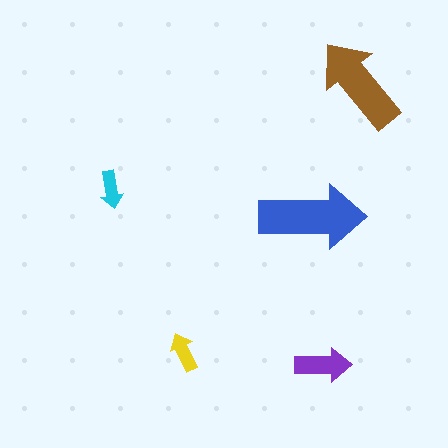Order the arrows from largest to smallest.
the blue one, the brown one, the purple one, the yellow one, the cyan one.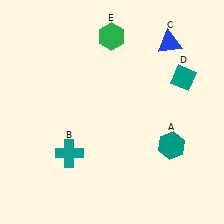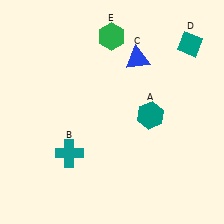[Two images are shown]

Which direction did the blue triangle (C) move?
The blue triangle (C) moved left.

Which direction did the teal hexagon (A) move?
The teal hexagon (A) moved up.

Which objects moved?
The objects that moved are: the teal hexagon (A), the blue triangle (C), the teal diamond (D).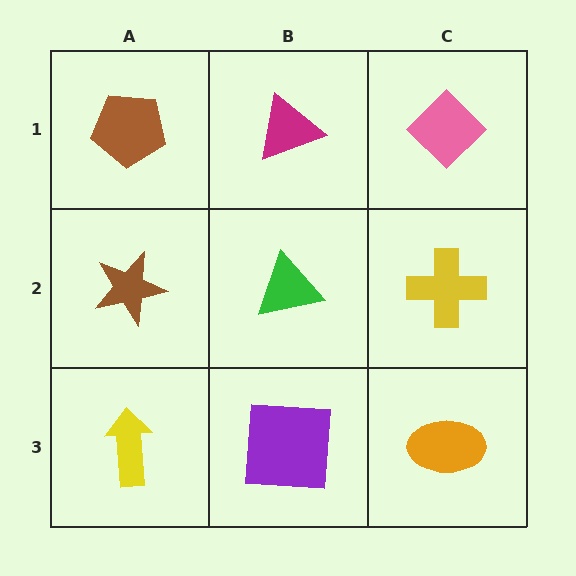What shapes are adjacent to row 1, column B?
A green triangle (row 2, column B), a brown pentagon (row 1, column A), a pink diamond (row 1, column C).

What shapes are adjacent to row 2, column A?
A brown pentagon (row 1, column A), a yellow arrow (row 3, column A), a green triangle (row 2, column B).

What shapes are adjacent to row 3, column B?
A green triangle (row 2, column B), a yellow arrow (row 3, column A), an orange ellipse (row 3, column C).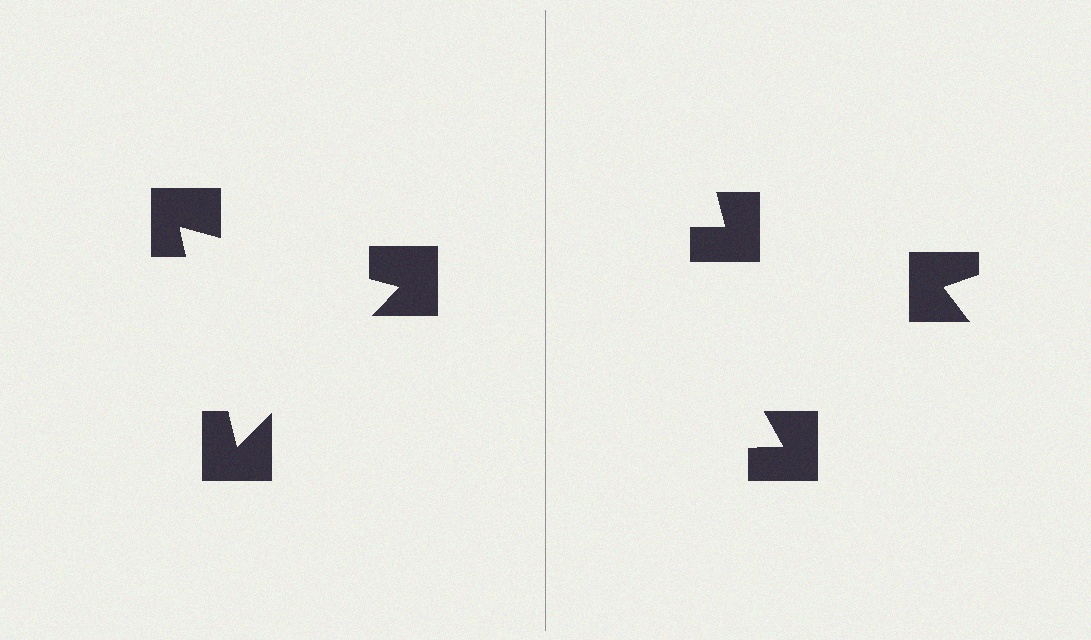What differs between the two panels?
The notched squares are positioned identically on both sides; only the wedge orientations differ. On the left they align to a triangle; on the right they are misaligned.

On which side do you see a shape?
An illusory triangle appears on the left side. On the right side the wedge cuts are rotated, so no coherent shape forms.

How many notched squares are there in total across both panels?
6 — 3 on each side.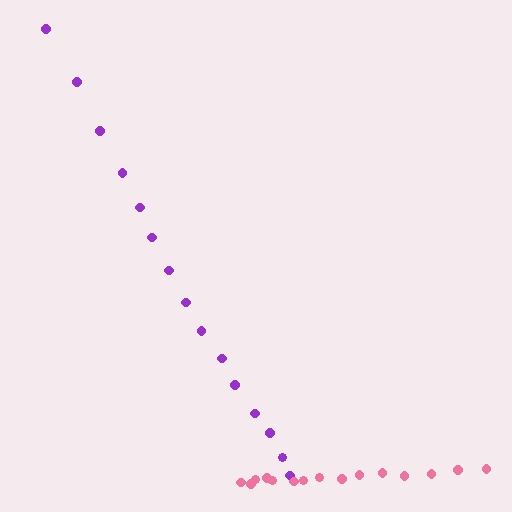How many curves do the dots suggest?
There are 2 distinct paths.